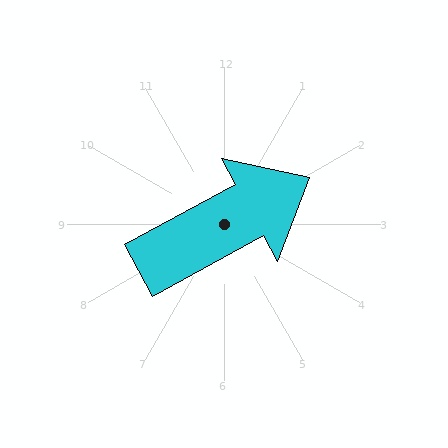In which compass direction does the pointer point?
Northeast.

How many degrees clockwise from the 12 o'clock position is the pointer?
Approximately 61 degrees.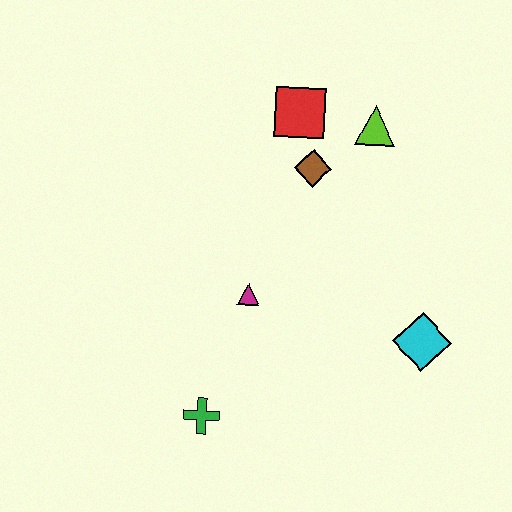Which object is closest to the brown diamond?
The red square is closest to the brown diamond.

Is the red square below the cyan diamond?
No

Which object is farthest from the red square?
The green cross is farthest from the red square.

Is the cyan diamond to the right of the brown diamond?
Yes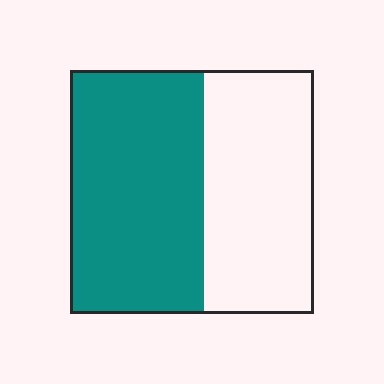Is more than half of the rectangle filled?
Yes.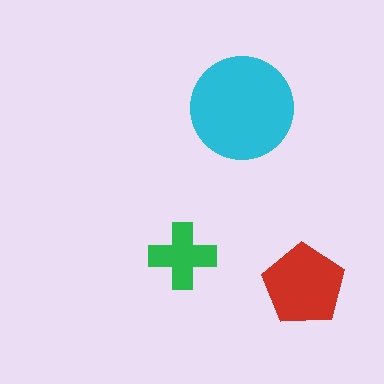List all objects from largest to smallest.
The cyan circle, the red pentagon, the green cross.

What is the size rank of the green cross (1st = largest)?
3rd.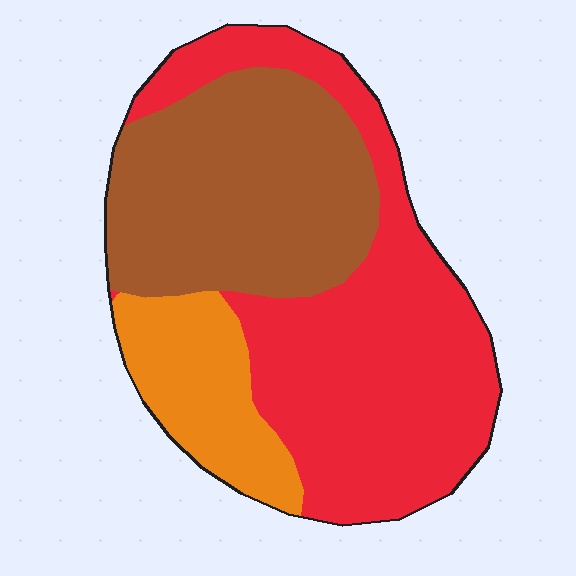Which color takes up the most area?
Red, at roughly 50%.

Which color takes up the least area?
Orange, at roughly 15%.